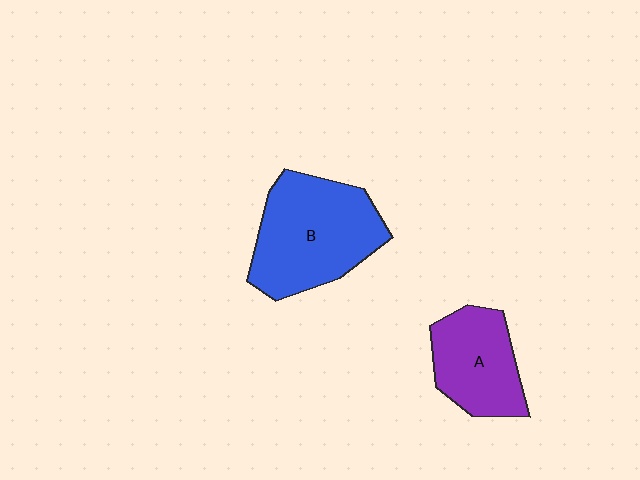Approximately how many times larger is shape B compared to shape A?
Approximately 1.5 times.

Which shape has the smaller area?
Shape A (purple).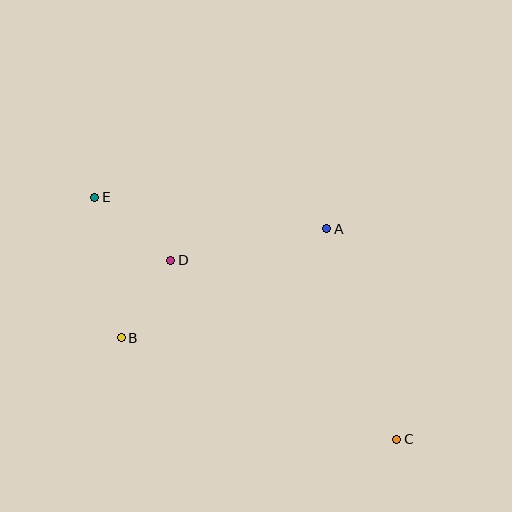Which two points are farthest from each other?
Points C and E are farthest from each other.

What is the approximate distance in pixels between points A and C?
The distance between A and C is approximately 222 pixels.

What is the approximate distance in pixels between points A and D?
The distance between A and D is approximately 159 pixels.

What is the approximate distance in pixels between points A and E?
The distance between A and E is approximately 234 pixels.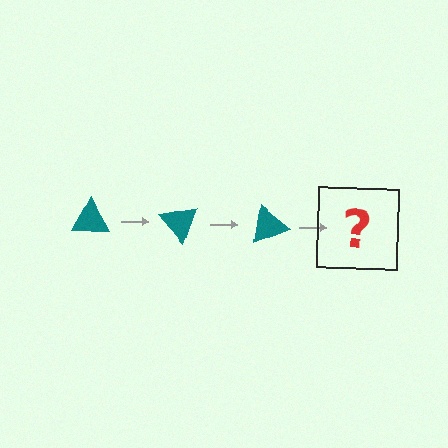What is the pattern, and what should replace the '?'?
The pattern is that the triangle rotates 50 degrees each step. The '?' should be a teal triangle rotated 150 degrees.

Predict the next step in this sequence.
The next step is a teal triangle rotated 150 degrees.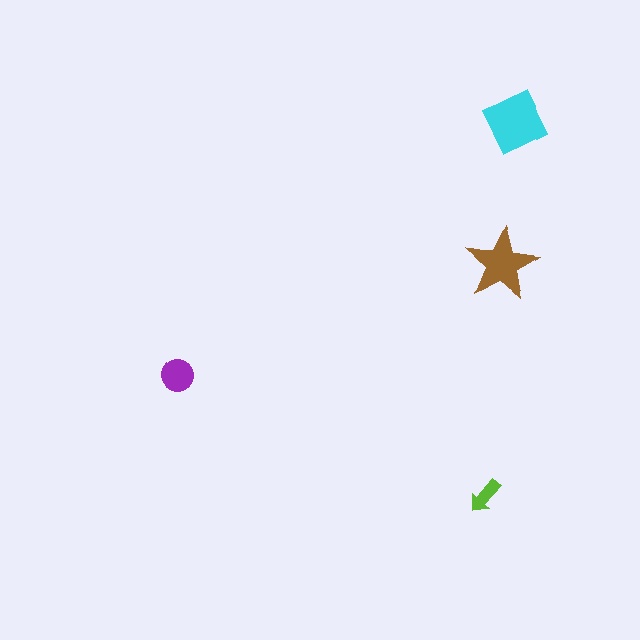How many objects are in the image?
There are 4 objects in the image.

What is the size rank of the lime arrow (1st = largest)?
4th.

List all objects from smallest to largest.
The lime arrow, the purple circle, the brown star, the cyan square.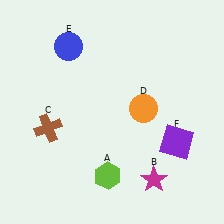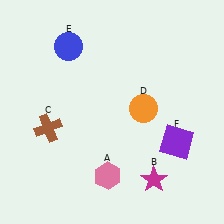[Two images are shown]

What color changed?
The hexagon (A) changed from lime in Image 1 to pink in Image 2.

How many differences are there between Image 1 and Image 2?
There is 1 difference between the two images.